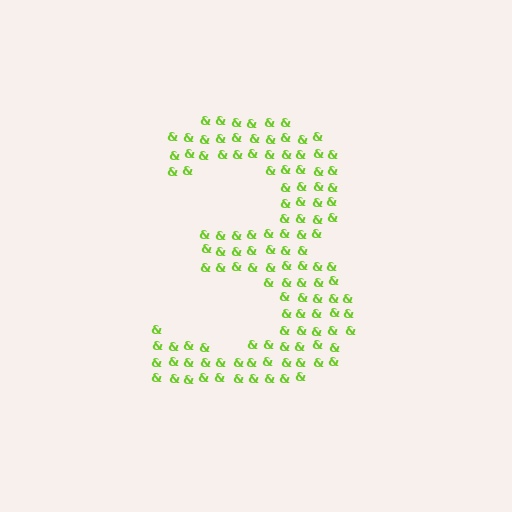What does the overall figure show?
The overall figure shows the digit 3.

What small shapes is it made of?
It is made of small ampersands.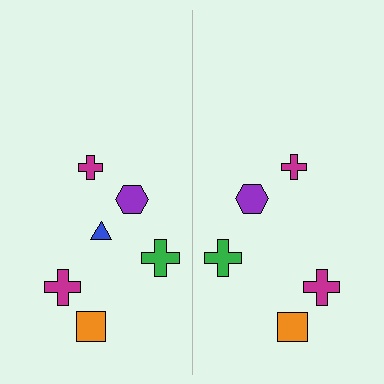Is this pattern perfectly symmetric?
No, the pattern is not perfectly symmetric. A blue triangle is missing from the right side.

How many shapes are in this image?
There are 11 shapes in this image.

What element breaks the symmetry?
A blue triangle is missing from the right side.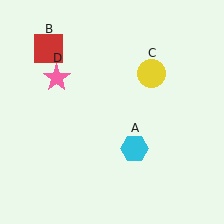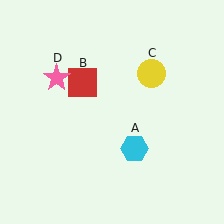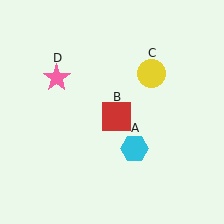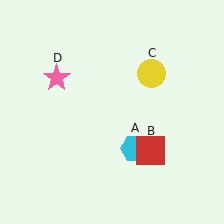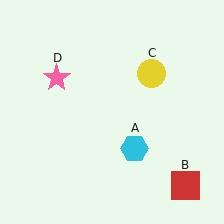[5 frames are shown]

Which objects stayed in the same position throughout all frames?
Cyan hexagon (object A) and yellow circle (object C) and pink star (object D) remained stationary.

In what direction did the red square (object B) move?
The red square (object B) moved down and to the right.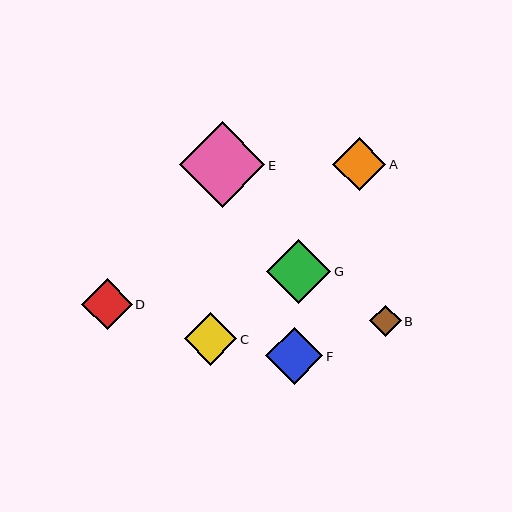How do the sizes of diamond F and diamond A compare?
Diamond F and diamond A are approximately the same size.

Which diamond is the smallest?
Diamond B is the smallest with a size of approximately 31 pixels.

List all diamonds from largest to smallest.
From largest to smallest: E, G, F, A, C, D, B.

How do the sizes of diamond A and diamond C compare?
Diamond A and diamond C are approximately the same size.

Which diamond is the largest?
Diamond E is the largest with a size of approximately 86 pixels.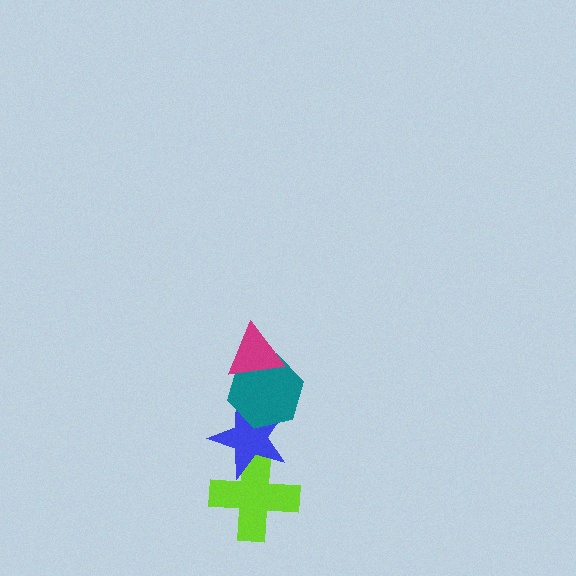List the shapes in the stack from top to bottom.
From top to bottom: the magenta triangle, the teal hexagon, the blue star, the lime cross.